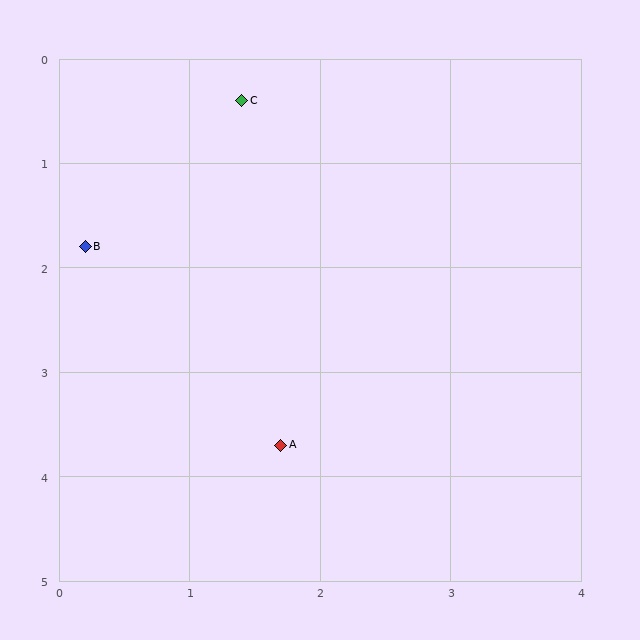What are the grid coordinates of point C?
Point C is at approximately (1.4, 0.4).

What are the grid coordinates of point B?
Point B is at approximately (0.2, 1.8).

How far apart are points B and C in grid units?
Points B and C are about 1.8 grid units apart.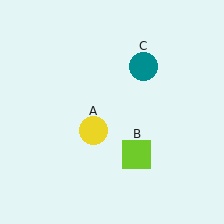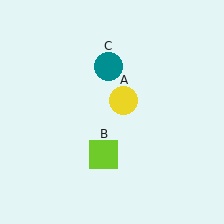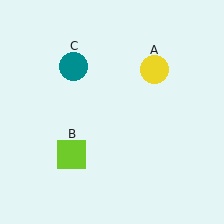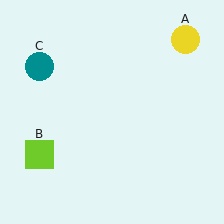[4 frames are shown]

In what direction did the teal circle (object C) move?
The teal circle (object C) moved left.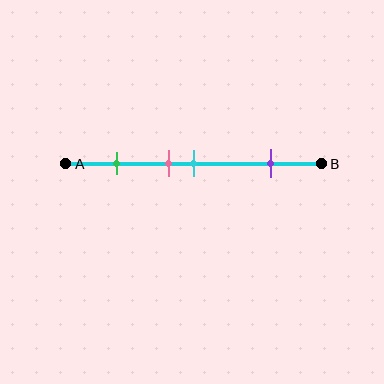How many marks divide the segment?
There are 4 marks dividing the segment.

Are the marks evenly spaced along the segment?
No, the marks are not evenly spaced.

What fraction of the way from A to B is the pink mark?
The pink mark is approximately 40% (0.4) of the way from A to B.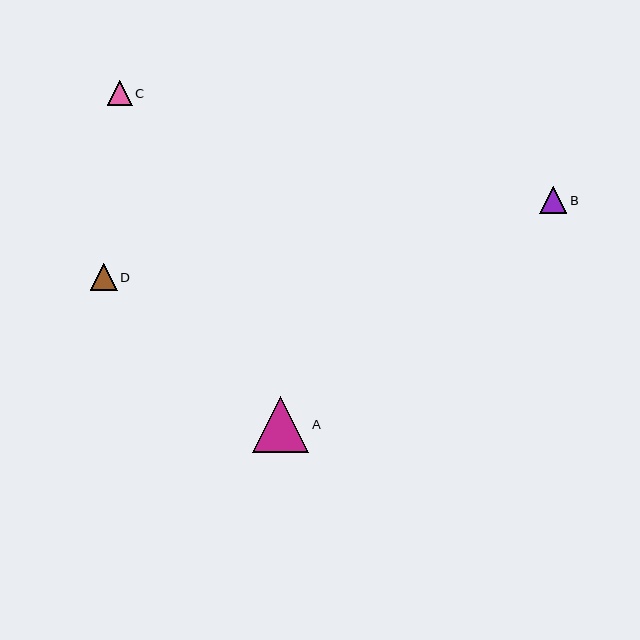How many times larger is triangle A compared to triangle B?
Triangle A is approximately 2.0 times the size of triangle B.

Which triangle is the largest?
Triangle A is the largest with a size of approximately 56 pixels.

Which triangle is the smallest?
Triangle C is the smallest with a size of approximately 24 pixels.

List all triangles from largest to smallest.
From largest to smallest: A, B, D, C.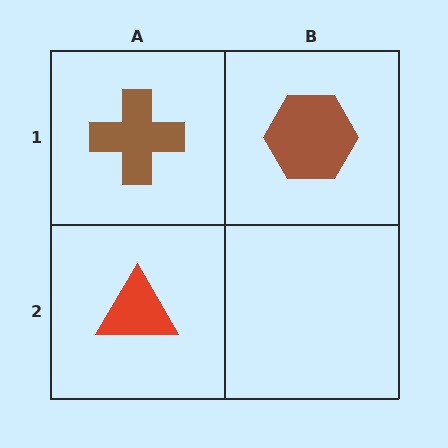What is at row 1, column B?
A brown hexagon.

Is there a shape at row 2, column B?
No, that cell is empty.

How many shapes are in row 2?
1 shape.